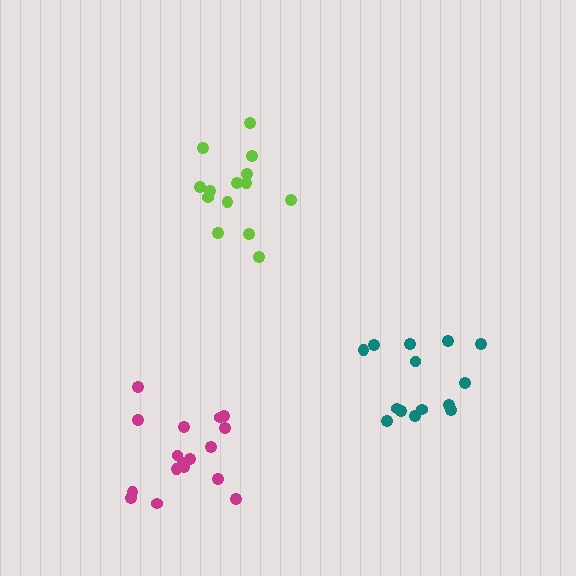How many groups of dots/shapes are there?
There are 3 groups.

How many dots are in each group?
Group 1: 14 dots, Group 2: 17 dots, Group 3: 14 dots (45 total).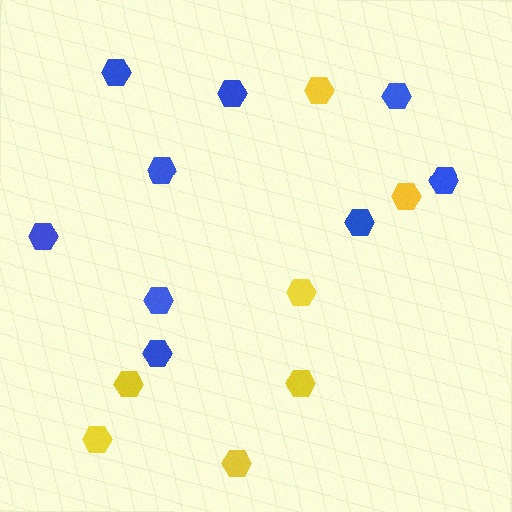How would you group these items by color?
There are 2 groups: one group of yellow hexagons (7) and one group of blue hexagons (9).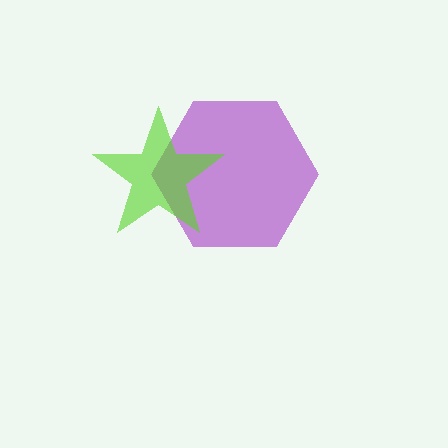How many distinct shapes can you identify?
There are 2 distinct shapes: a purple hexagon, a lime star.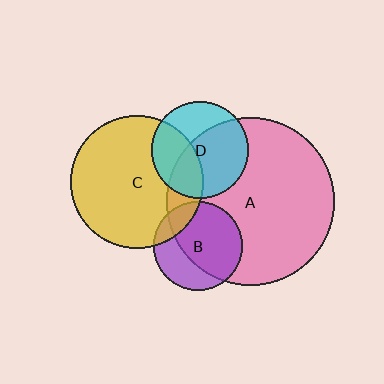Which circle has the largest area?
Circle A (pink).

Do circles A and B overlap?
Yes.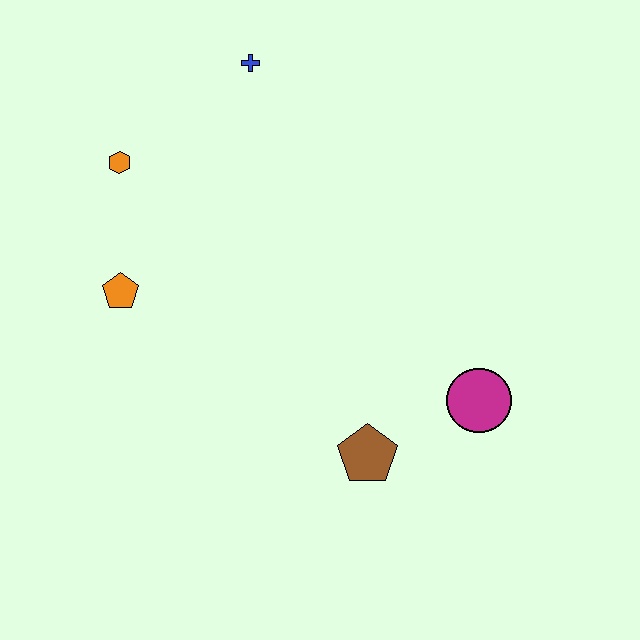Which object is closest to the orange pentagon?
The orange hexagon is closest to the orange pentagon.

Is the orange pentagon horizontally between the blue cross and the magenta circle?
No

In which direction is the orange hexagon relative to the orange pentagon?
The orange hexagon is above the orange pentagon.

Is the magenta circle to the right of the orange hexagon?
Yes